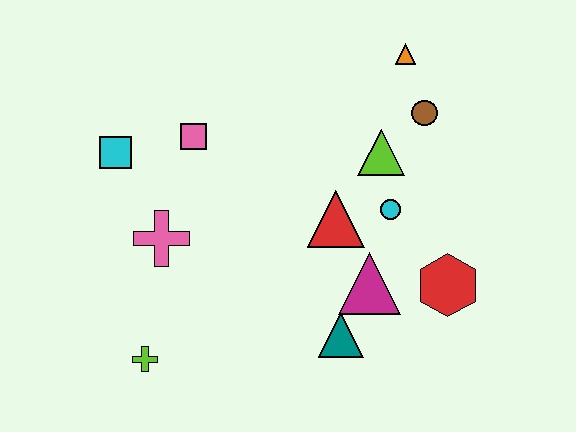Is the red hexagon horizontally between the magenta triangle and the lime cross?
No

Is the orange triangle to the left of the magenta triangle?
No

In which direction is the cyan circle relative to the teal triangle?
The cyan circle is above the teal triangle.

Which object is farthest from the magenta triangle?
The cyan square is farthest from the magenta triangle.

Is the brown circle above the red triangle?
Yes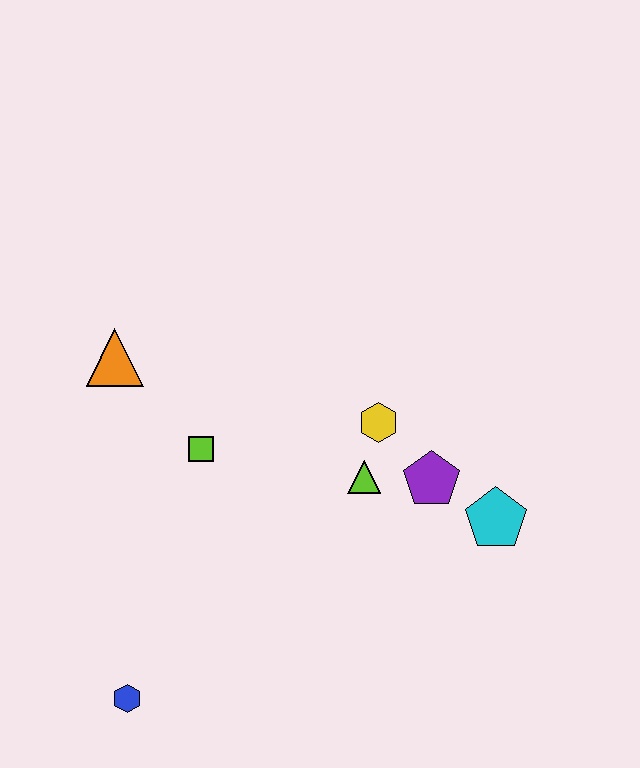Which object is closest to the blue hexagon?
The lime square is closest to the blue hexagon.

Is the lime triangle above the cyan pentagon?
Yes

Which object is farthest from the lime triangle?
The blue hexagon is farthest from the lime triangle.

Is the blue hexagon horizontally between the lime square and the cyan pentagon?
No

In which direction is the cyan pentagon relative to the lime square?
The cyan pentagon is to the right of the lime square.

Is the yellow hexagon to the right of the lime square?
Yes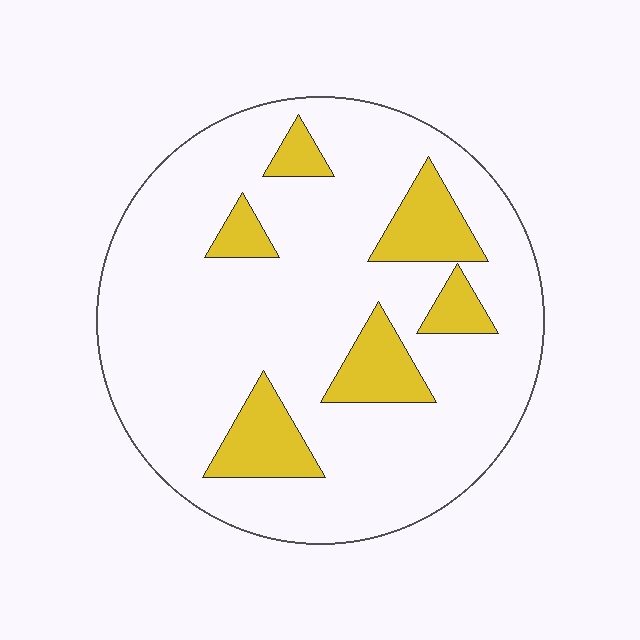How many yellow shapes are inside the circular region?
6.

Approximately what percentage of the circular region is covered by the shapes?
Approximately 15%.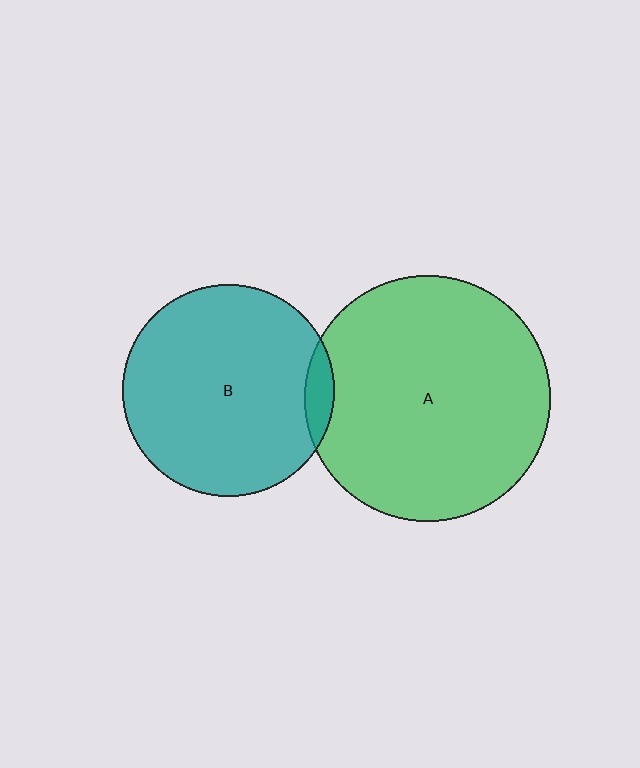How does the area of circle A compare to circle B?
Approximately 1.4 times.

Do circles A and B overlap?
Yes.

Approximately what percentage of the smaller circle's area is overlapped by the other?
Approximately 5%.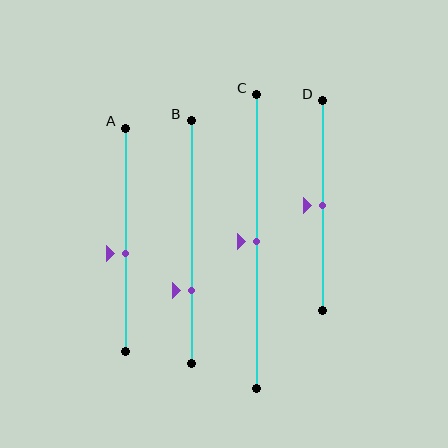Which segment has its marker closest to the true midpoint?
Segment C has its marker closest to the true midpoint.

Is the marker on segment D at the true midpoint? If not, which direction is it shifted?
Yes, the marker on segment D is at the true midpoint.